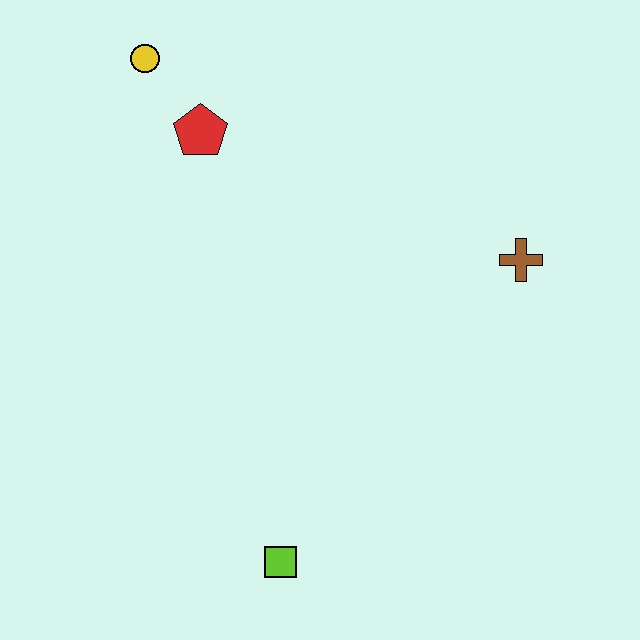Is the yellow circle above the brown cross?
Yes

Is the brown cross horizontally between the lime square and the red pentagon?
No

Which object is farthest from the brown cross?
The yellow circle is farthest from the brown cross.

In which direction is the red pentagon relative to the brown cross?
The red pentagon is to the left of the brown cross.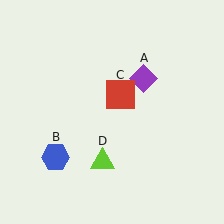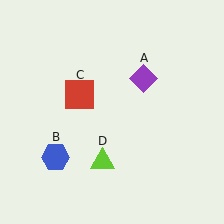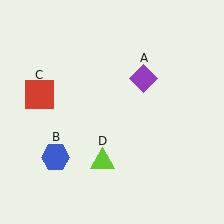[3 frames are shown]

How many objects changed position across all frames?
1 object changed position: red square (object C).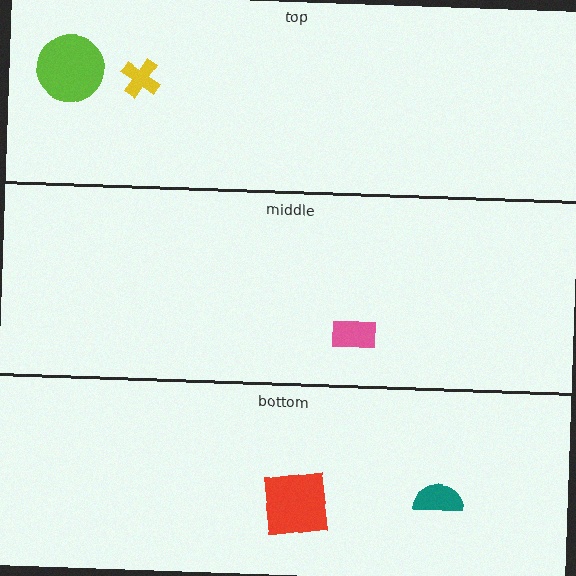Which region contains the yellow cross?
The top region.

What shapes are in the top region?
The yellow cross, the lime circle.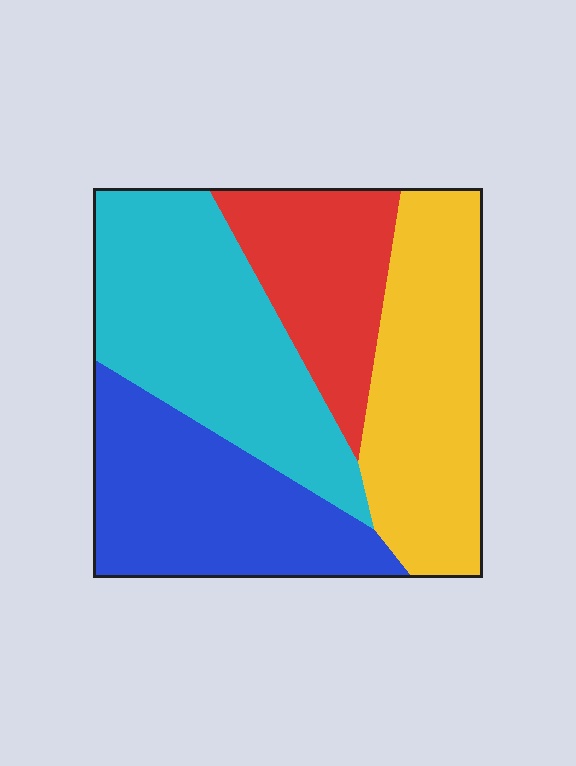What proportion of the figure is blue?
Blue covers around 25% of the figure.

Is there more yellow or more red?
Yellow.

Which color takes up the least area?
Red, at roughly 15%.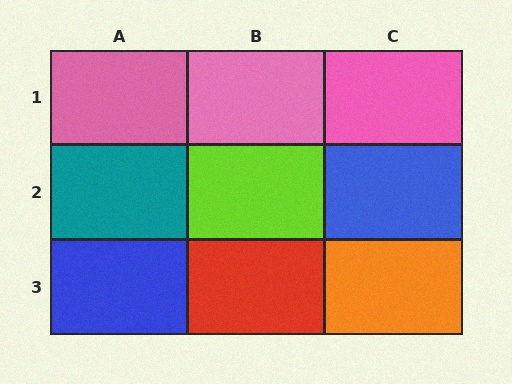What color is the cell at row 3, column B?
Red.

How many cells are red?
1 cell is red.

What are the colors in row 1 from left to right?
Pink, pink, pink.